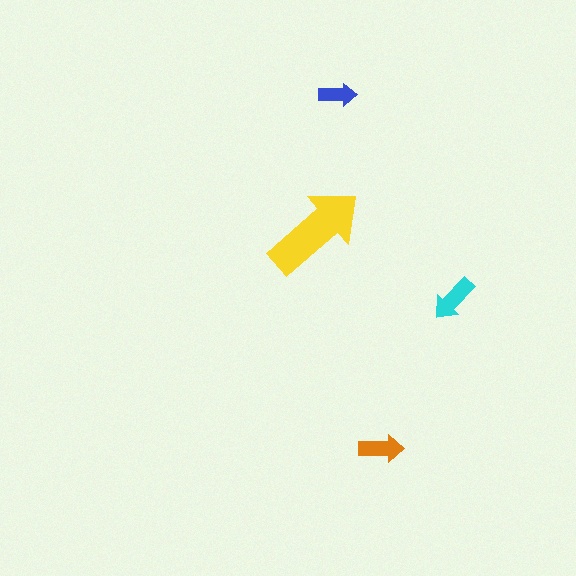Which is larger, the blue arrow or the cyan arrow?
The cyan one.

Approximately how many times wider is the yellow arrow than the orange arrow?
About 2.5 times wider.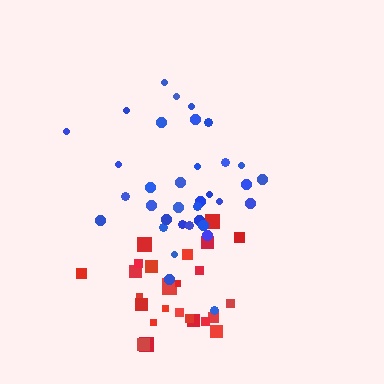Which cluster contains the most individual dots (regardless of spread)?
Blue (35).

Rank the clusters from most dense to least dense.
red, blue.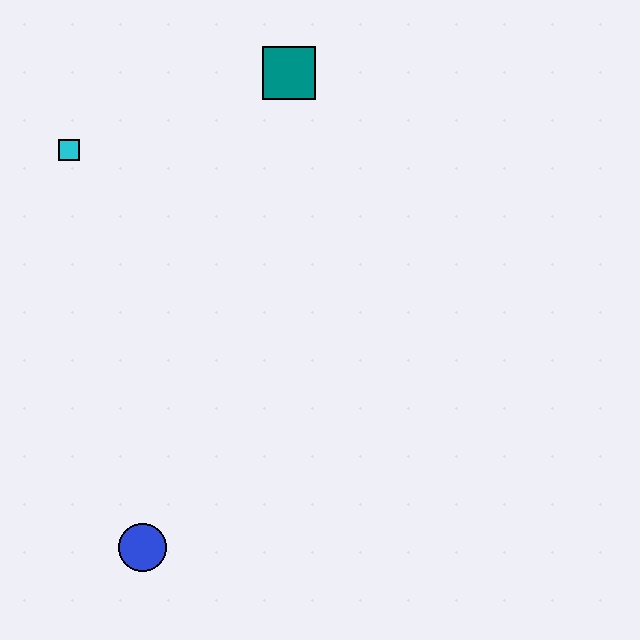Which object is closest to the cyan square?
The teal square is closest to the cyan square.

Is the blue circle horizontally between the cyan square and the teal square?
Yes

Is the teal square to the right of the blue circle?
Yes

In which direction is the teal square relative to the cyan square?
The teal square is to the right of the cyan square.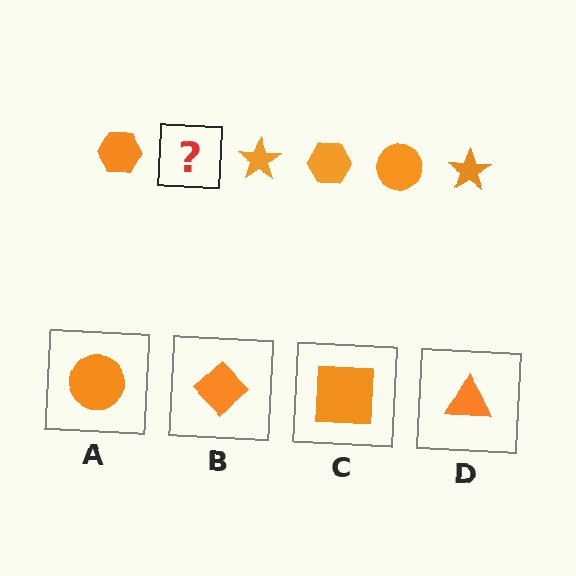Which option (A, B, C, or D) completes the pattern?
A.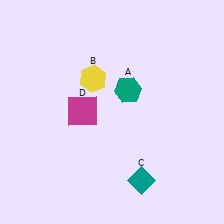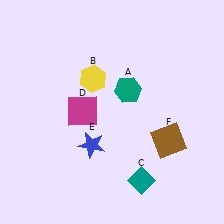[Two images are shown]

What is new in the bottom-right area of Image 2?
A brown square (F) was added in the bottom-right area of Image 2.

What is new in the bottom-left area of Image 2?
A blue star (E) was added in the bottom-left area of Image 2.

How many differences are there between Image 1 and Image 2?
There are 2 differences between the two images.